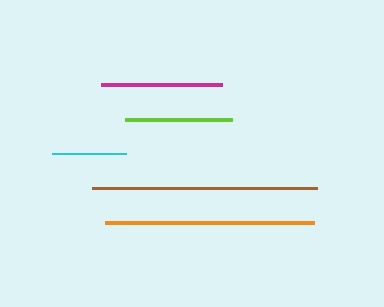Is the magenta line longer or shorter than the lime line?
The magenta line is longer than the lime line.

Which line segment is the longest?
The brown line is the longest at approximately 225 pixels.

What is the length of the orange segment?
The orange segment is approximately 209 pixels long.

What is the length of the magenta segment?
The magenta segment is approximately 120 pixels long.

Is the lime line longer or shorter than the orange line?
The orange line is longer than the lime line.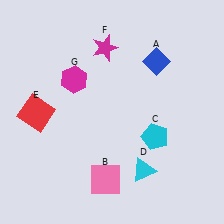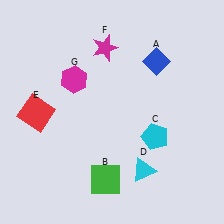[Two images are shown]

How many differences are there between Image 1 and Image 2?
There is 1 difference between the two images.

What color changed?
The square (B) changed from pink in Image 1 to green in Image 2.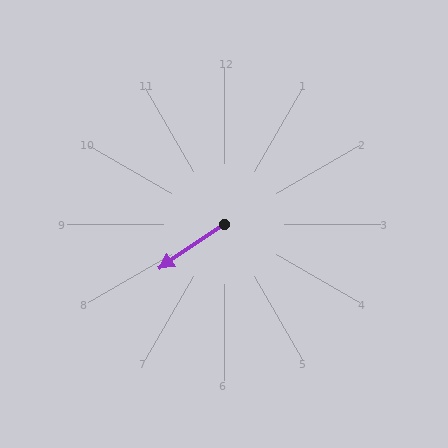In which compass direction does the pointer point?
Southwest.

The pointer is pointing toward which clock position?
Roughly 8 o'clock.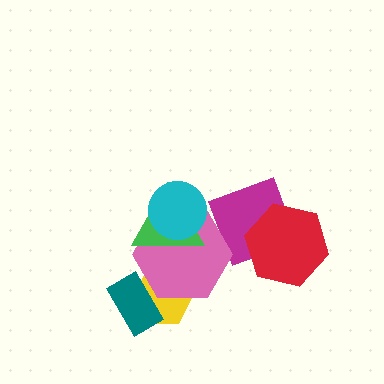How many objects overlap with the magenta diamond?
2 objects overlap with the magenta diamond.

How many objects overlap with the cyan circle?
2 objects overlap with the cyan circle.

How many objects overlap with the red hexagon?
1 object overlaps with the red hexagon.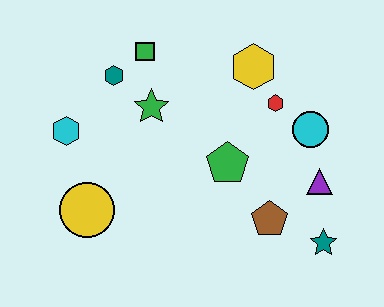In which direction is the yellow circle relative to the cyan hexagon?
The yellow circle is below the cyan hexagon.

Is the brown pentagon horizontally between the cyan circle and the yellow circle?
Yes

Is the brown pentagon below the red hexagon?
Yes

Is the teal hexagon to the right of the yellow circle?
Yes